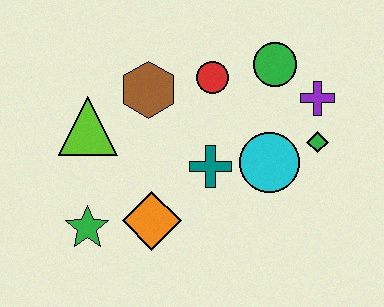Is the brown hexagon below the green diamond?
No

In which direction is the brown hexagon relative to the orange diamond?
The brown hexagon is above the orange diamond.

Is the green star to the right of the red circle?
No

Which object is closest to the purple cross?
The green diamond is closest to the purple cross.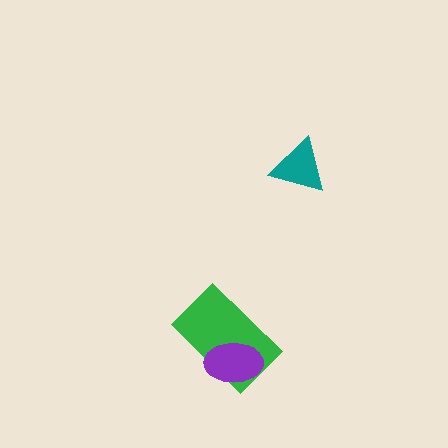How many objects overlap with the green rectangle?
1 object overlaps with the green rectangle.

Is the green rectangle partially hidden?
Yes, it is partially covered by another shape.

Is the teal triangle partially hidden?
No, no other shape covers it.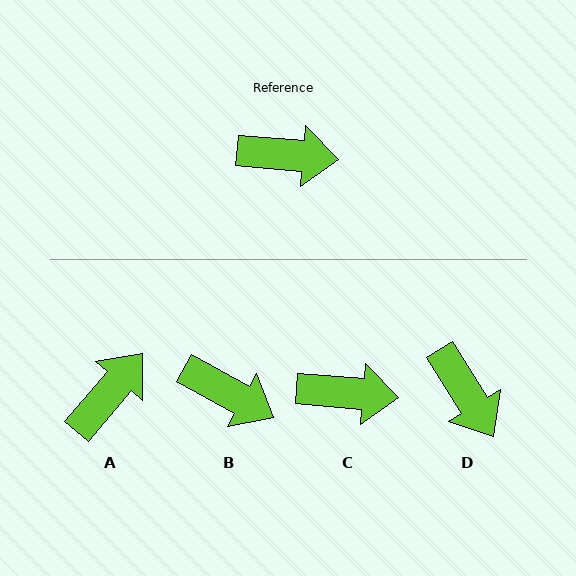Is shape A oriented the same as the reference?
No, it is off by about 55 degrees.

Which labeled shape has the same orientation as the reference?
C.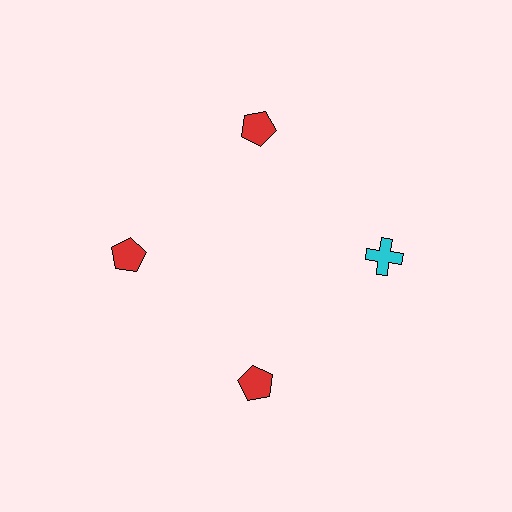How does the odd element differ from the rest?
It differs in both color (cyan instead of red) and shape (cross instead of pentagon).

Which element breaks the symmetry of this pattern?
The cyan cross at roughly the 3 o'clock position breaks the symmetry. All other shapes are red pentagons.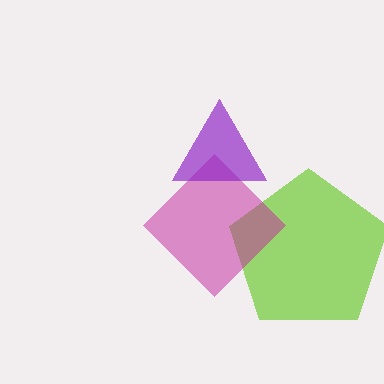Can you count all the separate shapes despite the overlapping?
Yes, there are 3 separate shapes.